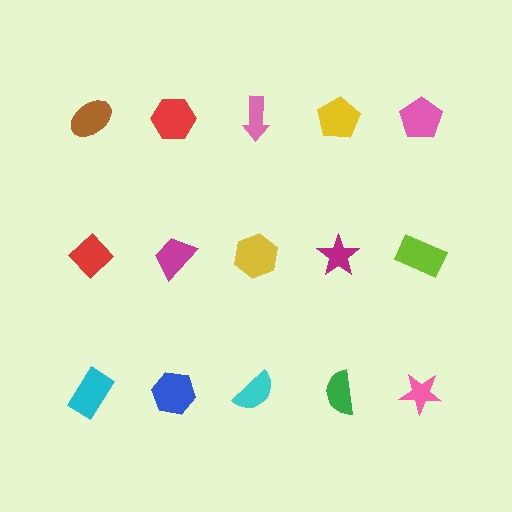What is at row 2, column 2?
A magenta trapezoid.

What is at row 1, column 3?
A pink arrow.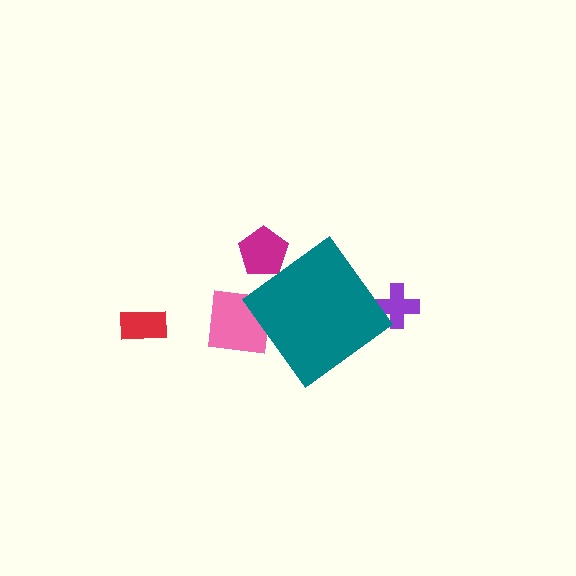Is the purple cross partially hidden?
Yes, the purple cross is partially hidden behind the teal diamond.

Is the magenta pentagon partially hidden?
Yes, the magenta pentagon is partially hidden behind the teal diamond.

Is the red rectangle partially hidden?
No, the red rectangle is fully visible.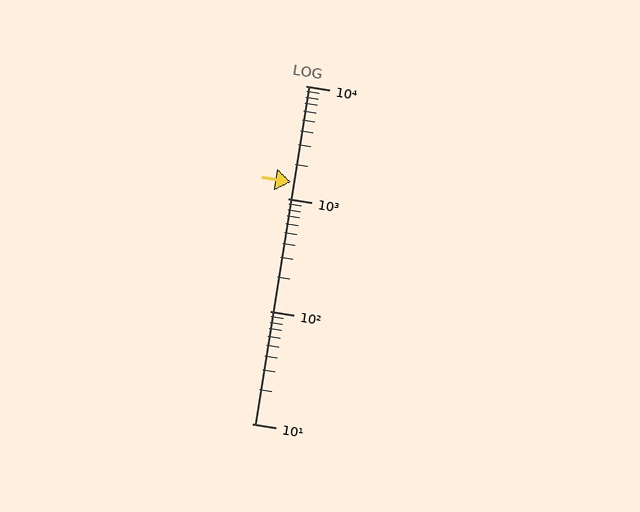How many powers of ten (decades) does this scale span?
The scale spans 3 decades, from 10 to 10000.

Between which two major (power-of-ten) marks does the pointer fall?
The pointer is between 1000 and 10000.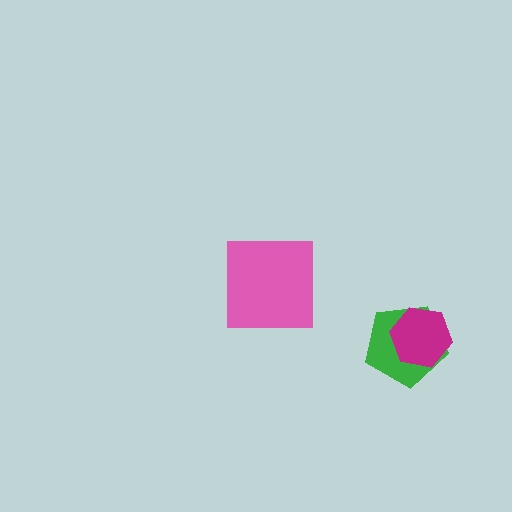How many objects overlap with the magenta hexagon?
1 object overlaps with the magenta hexagon.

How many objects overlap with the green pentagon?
1 object overlaps with the green pentagon.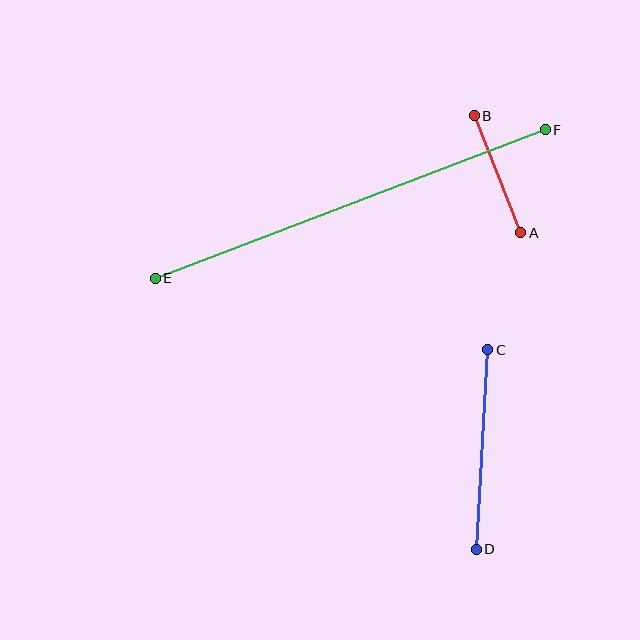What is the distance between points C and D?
The distance is approximately 200 pixels.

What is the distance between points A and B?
The distance is approximately 126 pixels.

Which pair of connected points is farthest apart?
Points E and F are farthest apart.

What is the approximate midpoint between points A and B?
The midpoint is at approximately (498, 174) pixels.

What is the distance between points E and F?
The distance is approximately 417 pixels.